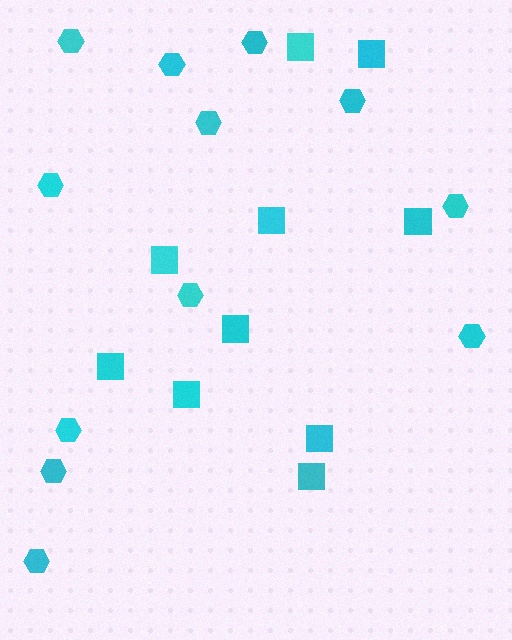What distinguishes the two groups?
There are 2 groups: one group of hexagons (12) and one group of squares (10).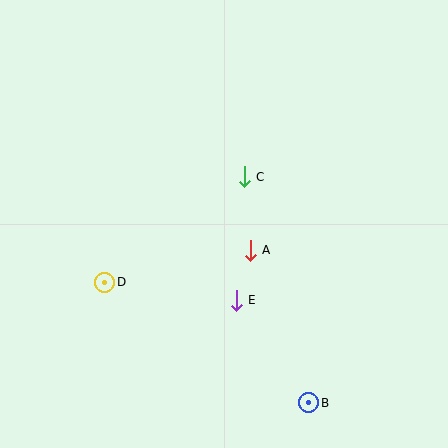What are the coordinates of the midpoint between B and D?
The midpoint between B and D is at (207, 343).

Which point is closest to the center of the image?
Point A at (250, 250) is closest to the center.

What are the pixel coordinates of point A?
Point A is at (250, 250).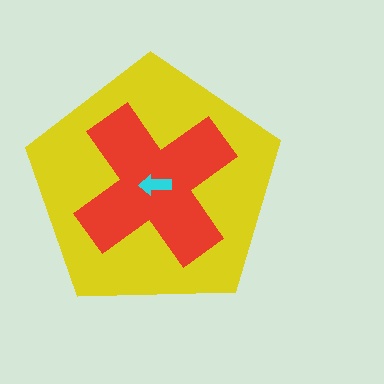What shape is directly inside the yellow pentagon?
The red cross.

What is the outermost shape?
The yellow pentagon.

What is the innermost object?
The cyan arrow.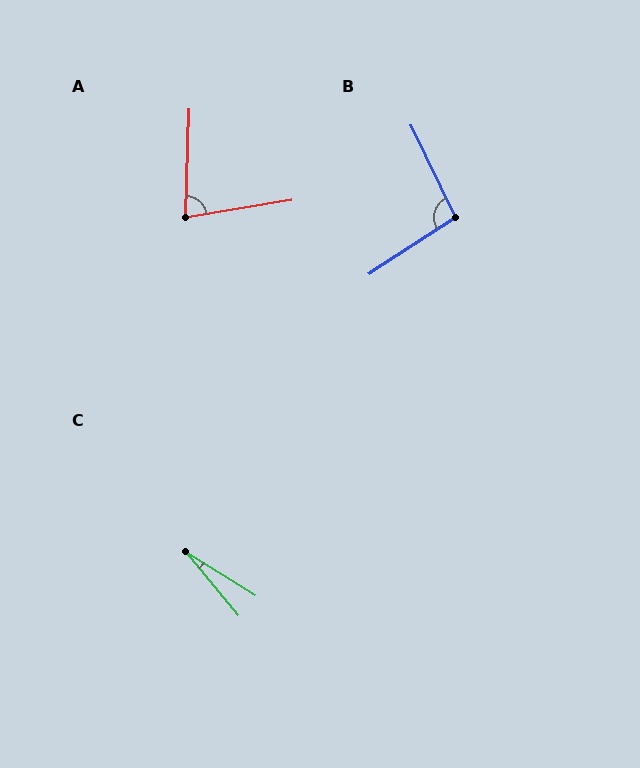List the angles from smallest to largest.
C (19°), A (79°), B (97°).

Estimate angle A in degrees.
Approximately 79 degrees.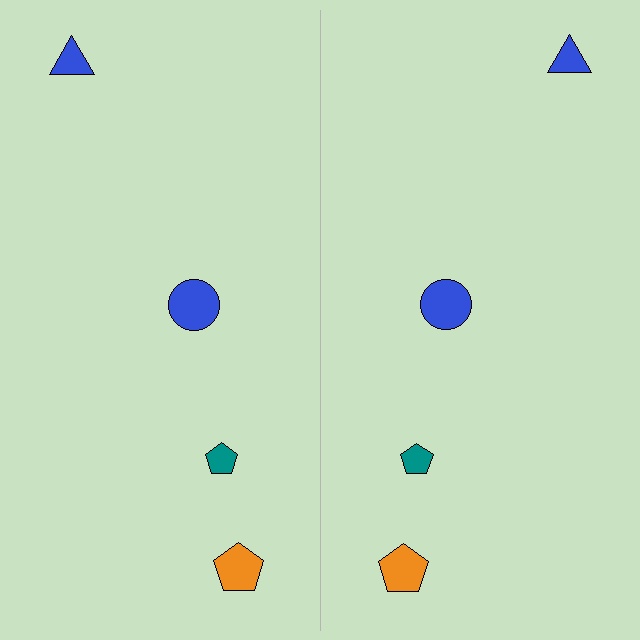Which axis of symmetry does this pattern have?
The pattern has a vertical axis of symmetry running through the center of the image.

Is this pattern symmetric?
Yes, this pattern has bilateral (reflection) symmetry.